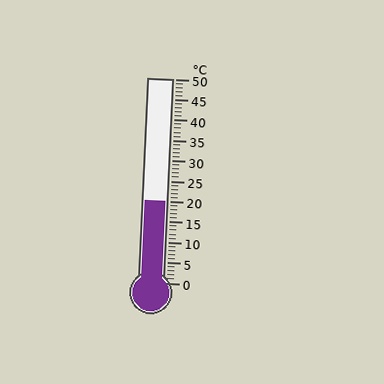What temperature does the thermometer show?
The thermometer shows approximately 20°C.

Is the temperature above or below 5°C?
The temperature is above 5°C.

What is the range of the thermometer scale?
The thermometer scale ranges from 0°C to 50°C.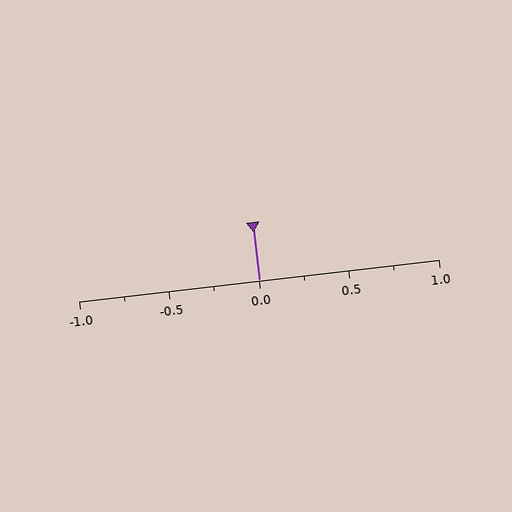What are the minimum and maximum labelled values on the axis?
The axis runs from -1.0 to 1.0.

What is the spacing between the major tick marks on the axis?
The major ticks are spaced 0.5 apart.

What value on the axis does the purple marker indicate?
The marker indicates approximately 0.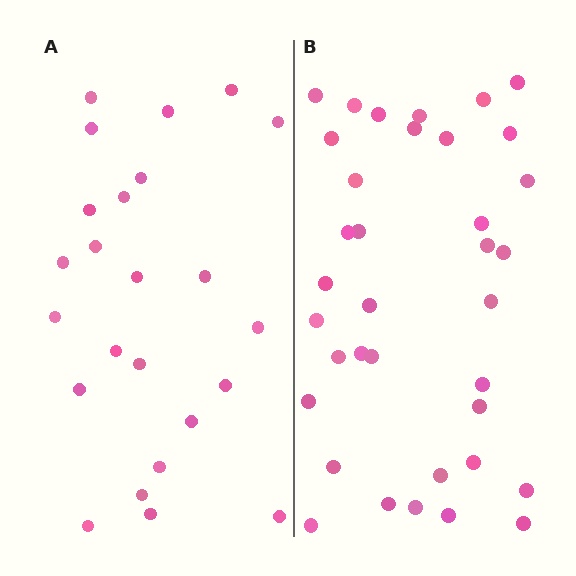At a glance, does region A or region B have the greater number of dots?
Region B (the right region) has more dots.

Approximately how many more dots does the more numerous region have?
Region B has roughly 12 or so more dots than region A.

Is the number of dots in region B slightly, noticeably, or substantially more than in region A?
Region B has substantially more. The ratio is roughly 1.5 to 1.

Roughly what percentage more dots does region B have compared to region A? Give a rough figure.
About 50% more.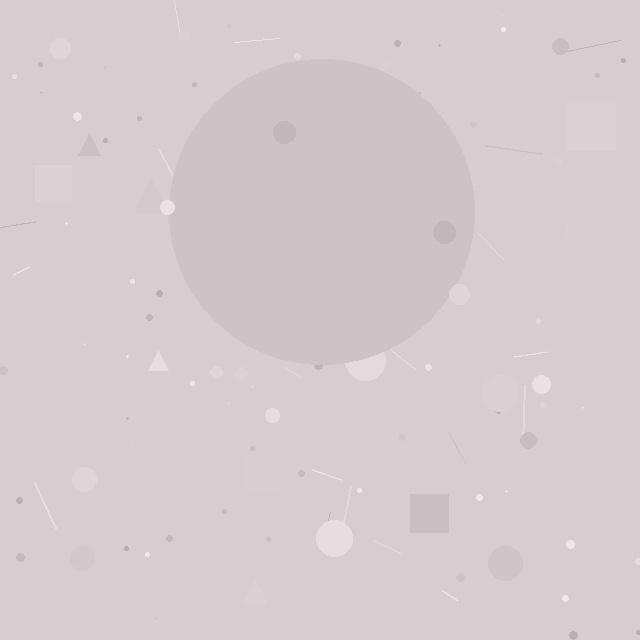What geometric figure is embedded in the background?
A circle is embedded in the background.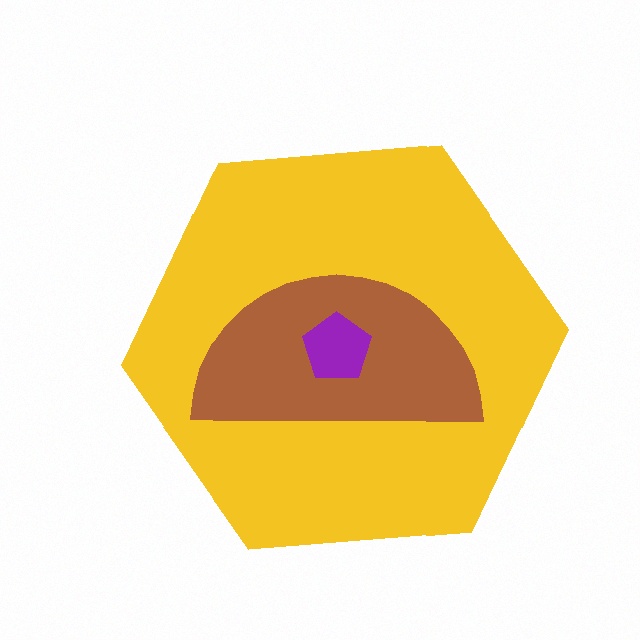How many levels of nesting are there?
3.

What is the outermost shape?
The yellow hexagon.